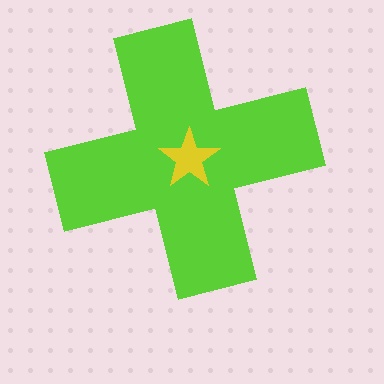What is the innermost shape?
The yellow star.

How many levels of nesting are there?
2.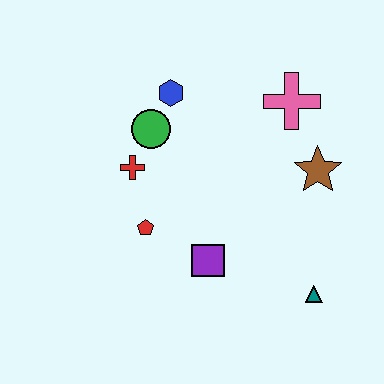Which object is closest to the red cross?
The green circle is closest to the red cross.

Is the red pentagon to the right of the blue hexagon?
No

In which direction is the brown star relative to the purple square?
The brown star is to the right of the purple square.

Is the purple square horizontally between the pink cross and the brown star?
No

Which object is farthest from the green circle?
The teal triangle is farthest from the green circle.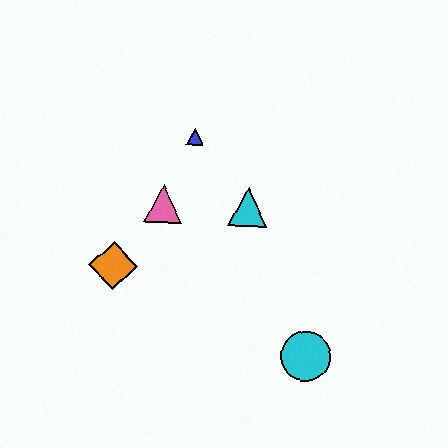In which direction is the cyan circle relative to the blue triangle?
The cyan circle is below the blue triangle.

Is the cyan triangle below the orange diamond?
No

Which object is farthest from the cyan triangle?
The cyan circle is farthest from the cyan triangle.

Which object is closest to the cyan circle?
The cyan triangle is closest to the cyan circle.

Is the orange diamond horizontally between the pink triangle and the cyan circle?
No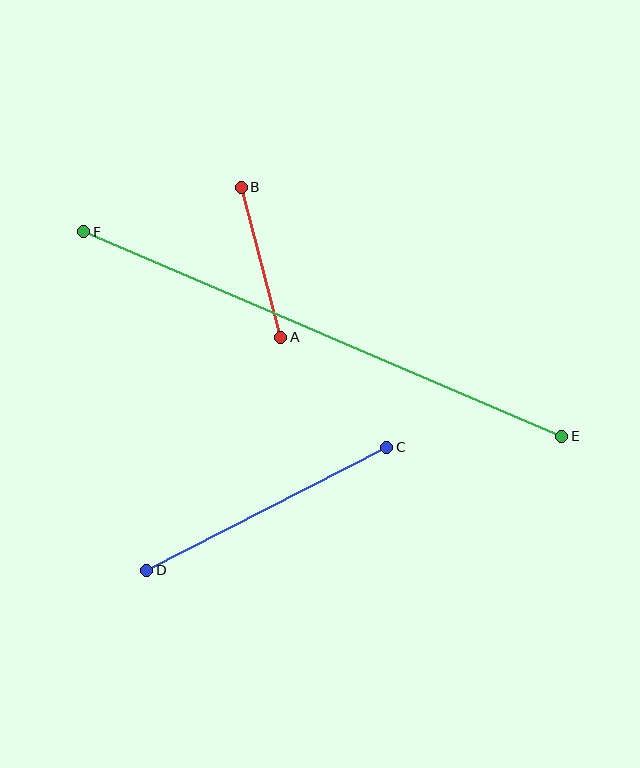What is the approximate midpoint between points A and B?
The midpoint is at approximately (261, 262) pixels.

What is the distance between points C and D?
The distance is approximately 270 pixels.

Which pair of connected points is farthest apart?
Points E and F are farthest apart.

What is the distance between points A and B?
The distance is approximately 155 pixels.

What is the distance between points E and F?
The distance is approximately 520 pixels.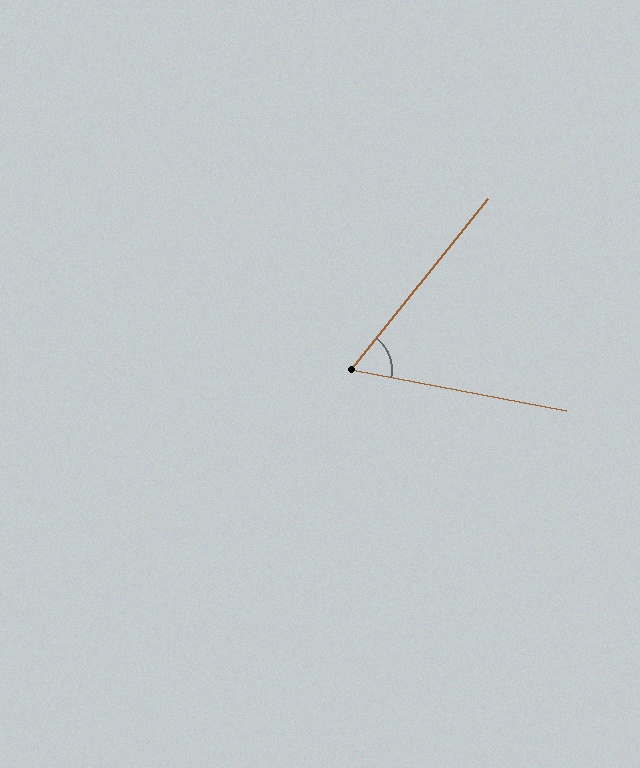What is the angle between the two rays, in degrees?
Approximately 62 degrees.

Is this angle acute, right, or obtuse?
It is acute.